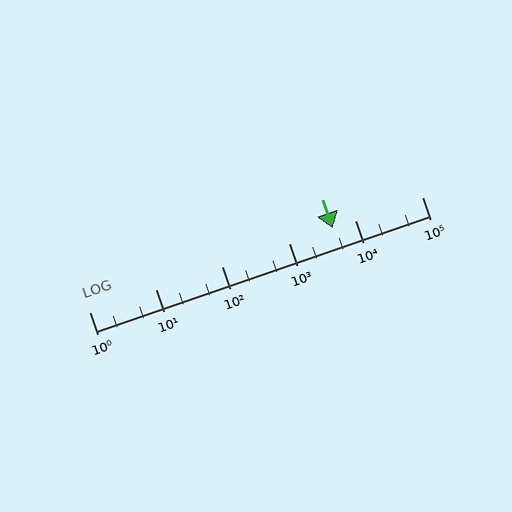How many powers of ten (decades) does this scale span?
The scale spans 5 decades, from 1 to 100000.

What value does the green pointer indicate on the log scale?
The pointer indicates approximately 4600.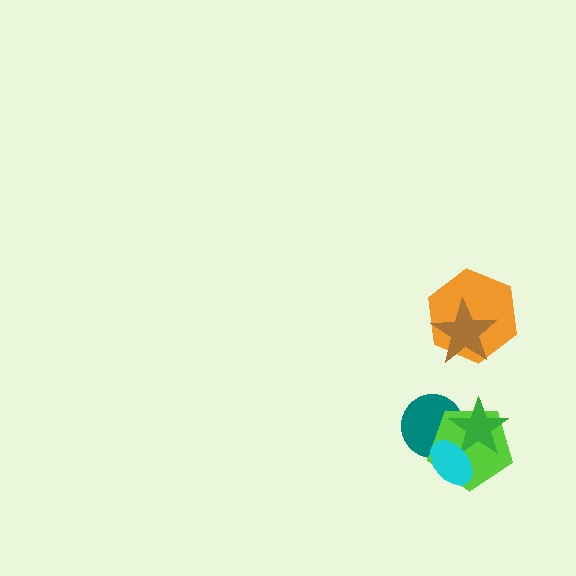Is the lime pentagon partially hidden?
Yes, it is partially covered by another shape.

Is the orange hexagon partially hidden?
Yes, it is partially covered by another shape.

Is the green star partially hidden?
Yes, it is partially covered by another shape.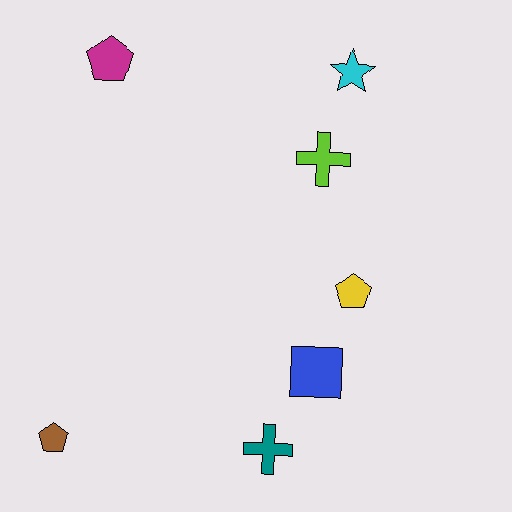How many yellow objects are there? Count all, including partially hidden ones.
There is 1 yellow object.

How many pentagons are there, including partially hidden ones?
There are 3 pentagons.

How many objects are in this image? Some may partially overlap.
There are 7 objects.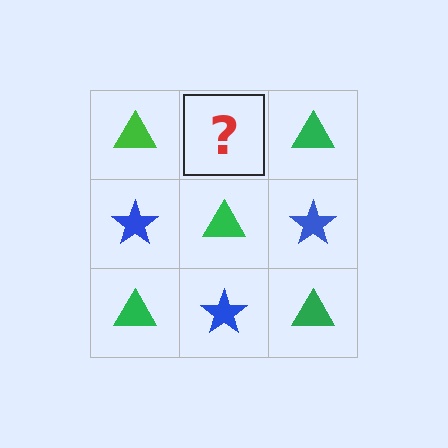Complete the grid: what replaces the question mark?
The question mark should be replaced with a blue star.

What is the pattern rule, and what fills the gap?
The rule is that it alternates green triangle and blue star in a checkerboard pattern. The gap should be filled with a blue star.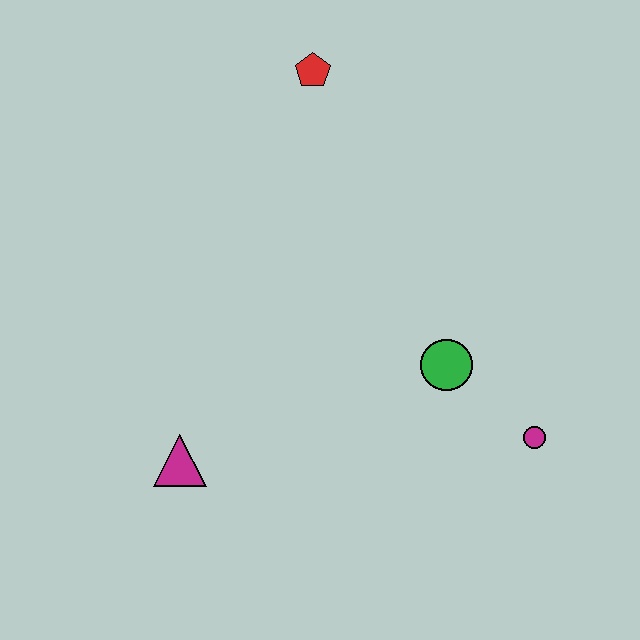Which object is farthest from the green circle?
The red pentagon is farthest from the green circle.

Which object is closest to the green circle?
The magenta circle is closest to the green circle.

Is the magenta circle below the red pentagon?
Yes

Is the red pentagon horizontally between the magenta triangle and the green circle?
Yes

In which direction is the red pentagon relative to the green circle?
The red pentagon is above the green circle.